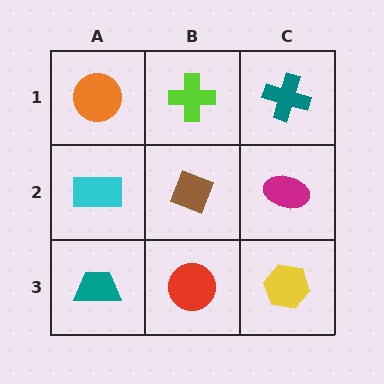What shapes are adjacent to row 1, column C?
A magenta ellipse (row 2, column C), a lime cross (row 1, column B).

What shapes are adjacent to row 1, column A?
A cyan rectangle (row 2, column A), a lime cross (row 1, column B).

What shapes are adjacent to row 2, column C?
A teal cross (row 1, column C), a yellow hexagon (row 3, column C), a brown diamond (row 2, column B).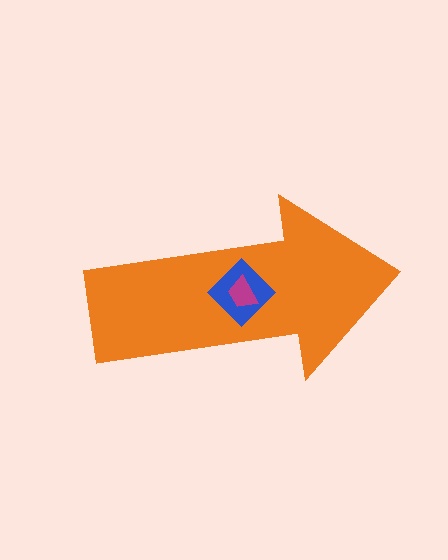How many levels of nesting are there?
3.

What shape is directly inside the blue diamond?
The magenta trapezoid.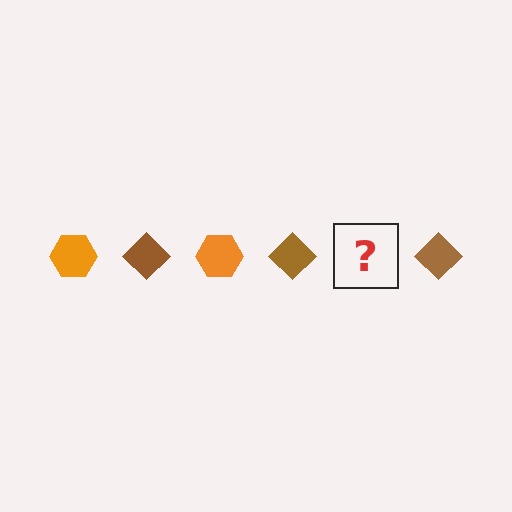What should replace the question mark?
The question mark should be replaced with an orange hexagon.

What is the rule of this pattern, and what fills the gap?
The rule is that the pattern alternates between orange hexagon and brown diamond. The gap should be filled with an orange hexagon.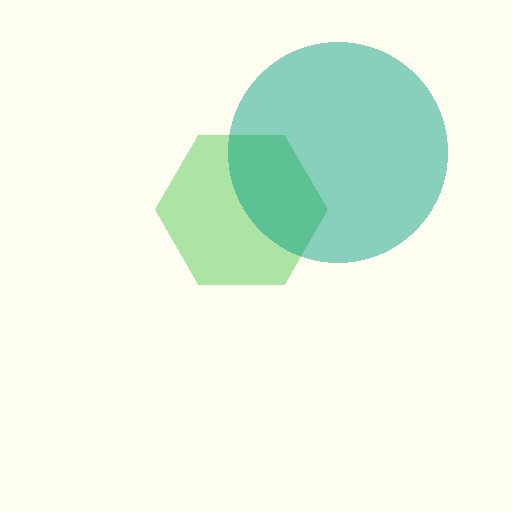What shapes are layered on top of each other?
The layered shapes are: a green hexagon, a teal circle.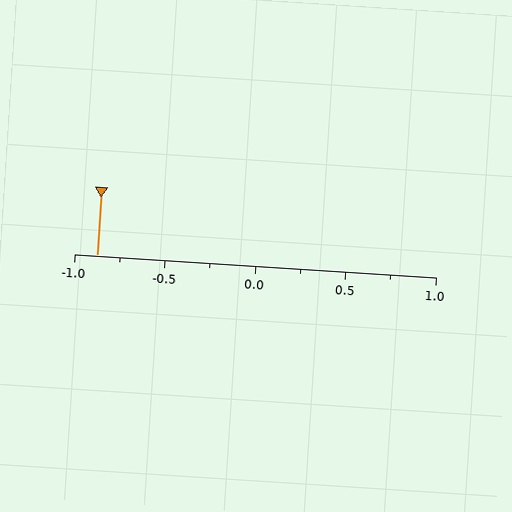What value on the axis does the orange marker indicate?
The marker indicates approximately -0.88.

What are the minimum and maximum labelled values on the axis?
The axis runs from -1.0 to 1.0.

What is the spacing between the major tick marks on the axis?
The major ticks are spaced 0.5 apart.